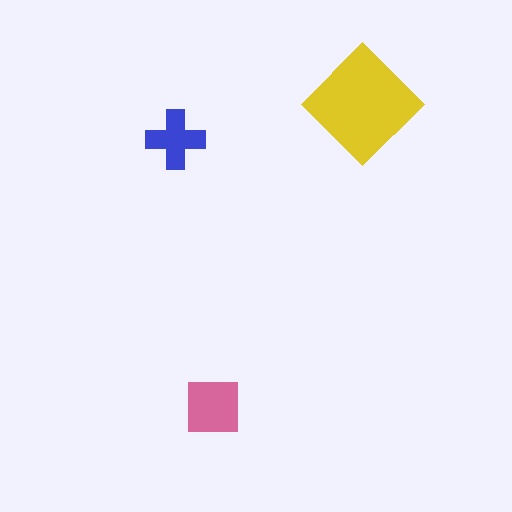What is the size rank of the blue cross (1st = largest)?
3rd.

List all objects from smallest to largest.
The blue cross, the pink square, the yellow diamond.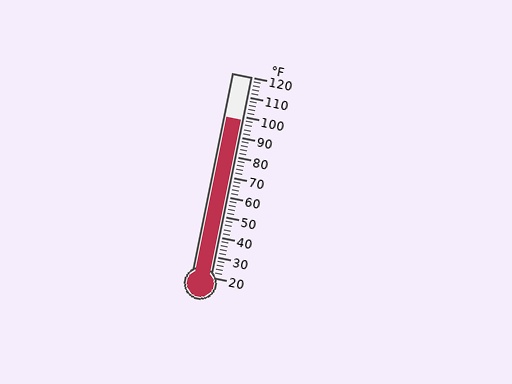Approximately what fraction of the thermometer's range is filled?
The thermometer is filled to approximately 80% of its range.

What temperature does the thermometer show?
The thermometer shows approximately 98°F.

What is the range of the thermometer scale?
The thermometer scale ranges from 20°F to 120°F.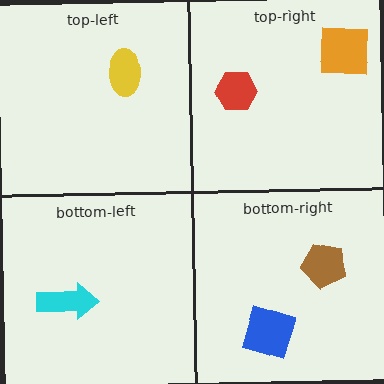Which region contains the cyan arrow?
The bottom-left region.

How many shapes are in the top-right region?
2.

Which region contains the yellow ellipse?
The top-left region.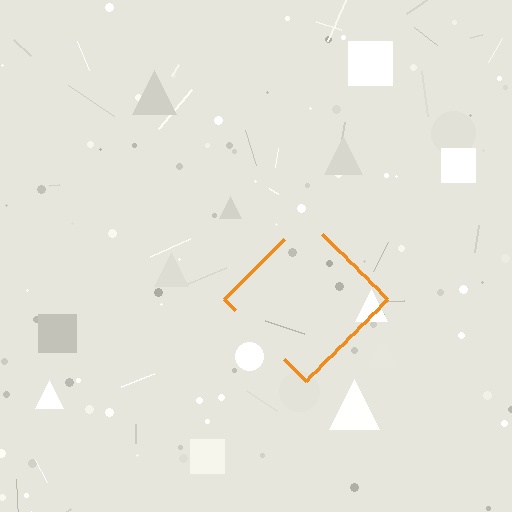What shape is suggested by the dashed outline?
The dashed outline suggests a diamond.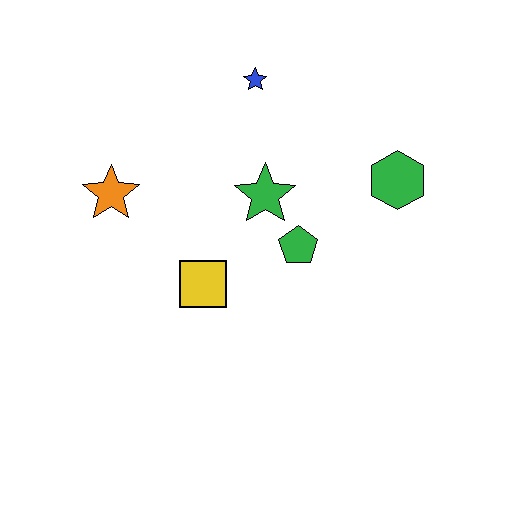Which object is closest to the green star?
The green pentagon is closest to the green star.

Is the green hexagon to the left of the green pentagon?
No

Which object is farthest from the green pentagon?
The orange star is farthest from the green pentagon.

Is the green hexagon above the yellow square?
Yes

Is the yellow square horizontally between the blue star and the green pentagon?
No